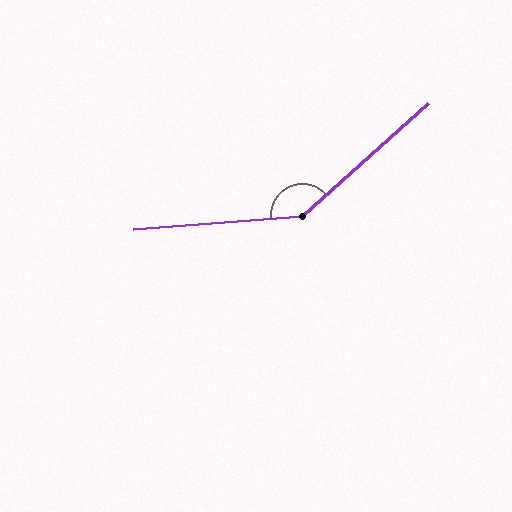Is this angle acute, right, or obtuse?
It is obtuse.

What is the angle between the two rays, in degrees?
Approximately 143 degrees.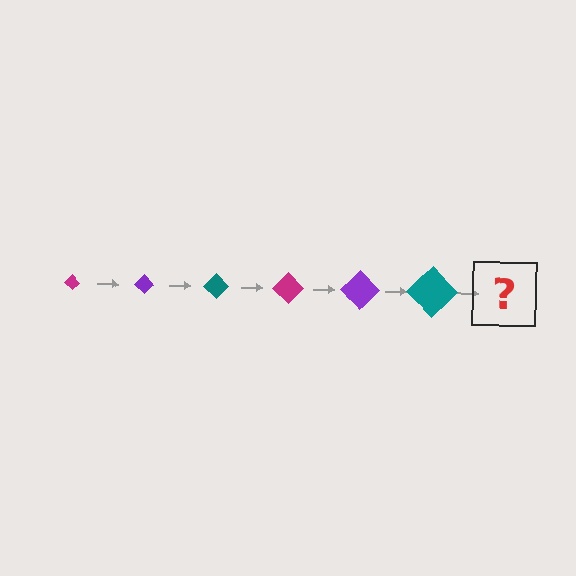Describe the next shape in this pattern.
It should be a magenta diamond, larger than the previous one.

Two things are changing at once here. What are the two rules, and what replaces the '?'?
The two rules are that the diamond grows larger each step and the color cycles through magenta, purple, and teal. The '?' should be a magenta diamond, larger than the previous one.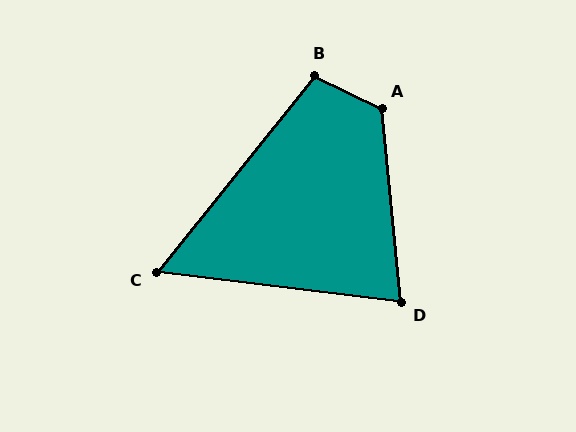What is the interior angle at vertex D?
Approximately 77 degrees (acute).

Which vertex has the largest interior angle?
A, at approximately 122 degrees.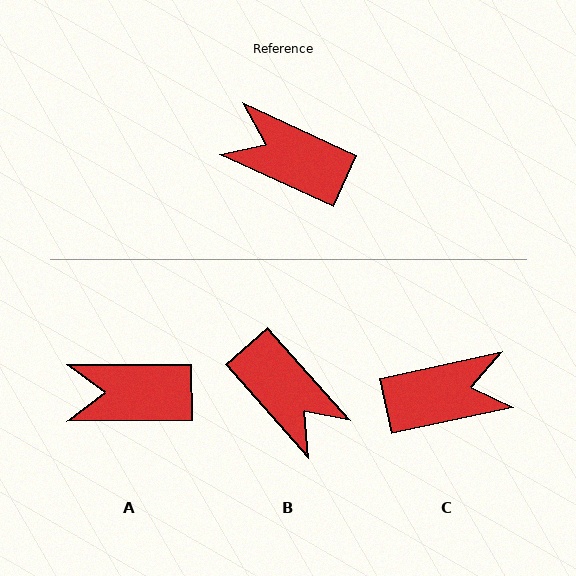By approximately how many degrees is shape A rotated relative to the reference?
Approximately 25 degrees counter-clockwise.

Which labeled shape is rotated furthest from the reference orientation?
B, about 156 degrees away.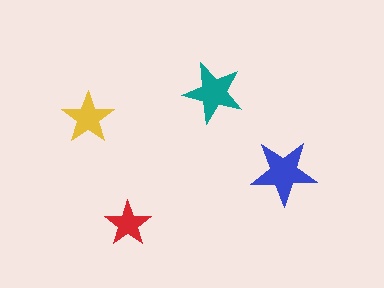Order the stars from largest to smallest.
the blue one, the teal one, the yellow one, the red one.